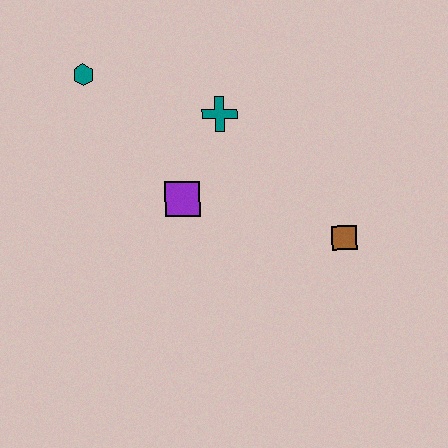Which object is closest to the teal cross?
The purple square is closest to the teal cross.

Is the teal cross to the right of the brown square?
No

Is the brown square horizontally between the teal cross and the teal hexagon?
No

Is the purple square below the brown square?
No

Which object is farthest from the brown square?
The teal hexagon is farthest from the brown square.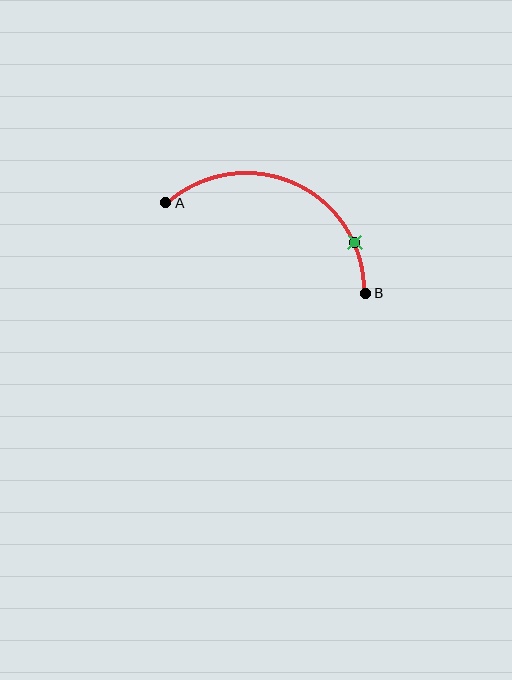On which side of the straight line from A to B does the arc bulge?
The arc bulges above the straight line connecting A and B.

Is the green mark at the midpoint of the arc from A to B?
No. The green mark lies on the arc but is closer to endpoint B. The arc midpoint would be at the point on the curve equidistant along the arc from both A and B.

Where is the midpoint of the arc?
The arc midpoint is the point on the curve farthest from the straight line joining A and B. It sits above that line.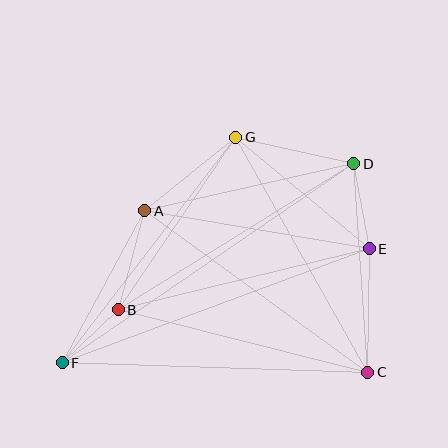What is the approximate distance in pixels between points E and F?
The distance between E and F is approximately 327 pixels.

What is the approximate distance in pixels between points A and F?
The distance between A and F is approximately 173 pixels.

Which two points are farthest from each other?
Points D and F are farthest from each other.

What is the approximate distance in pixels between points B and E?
The distance between B and E is approximately 258 pixels.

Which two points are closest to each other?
Points B and F are closest to each other.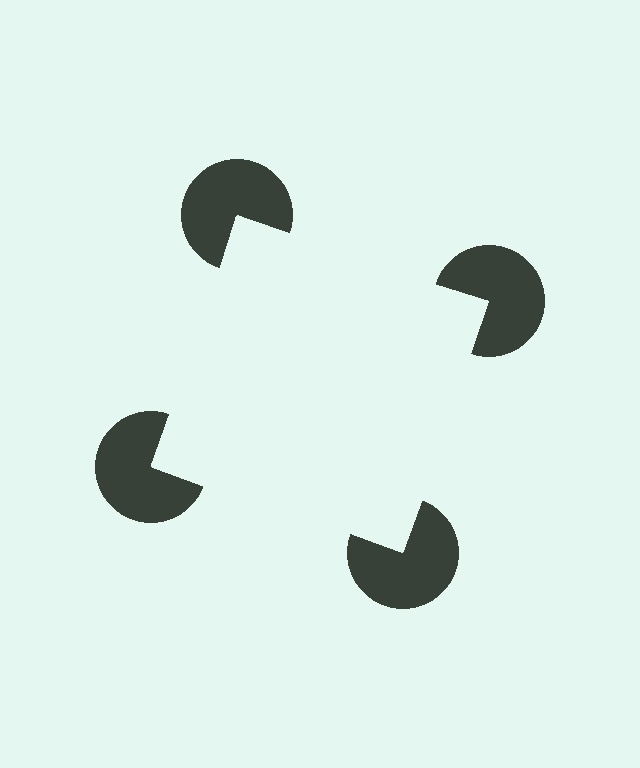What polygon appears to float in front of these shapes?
An illusory square — its edges are inferred from the aligned wedge cuts in the pac-man discs, not physically drawn.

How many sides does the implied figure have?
4 sides.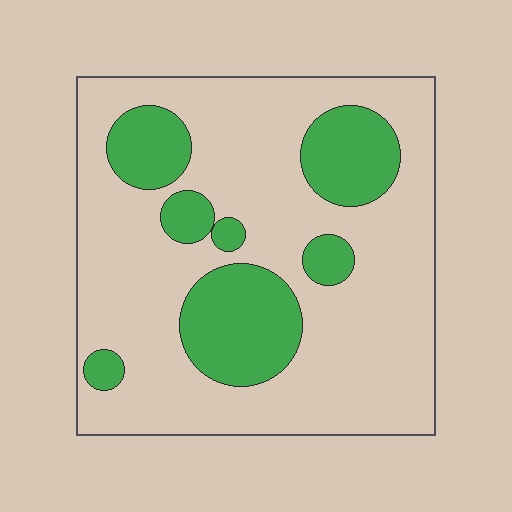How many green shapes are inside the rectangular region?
7.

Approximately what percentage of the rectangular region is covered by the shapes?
Approximately 25%.